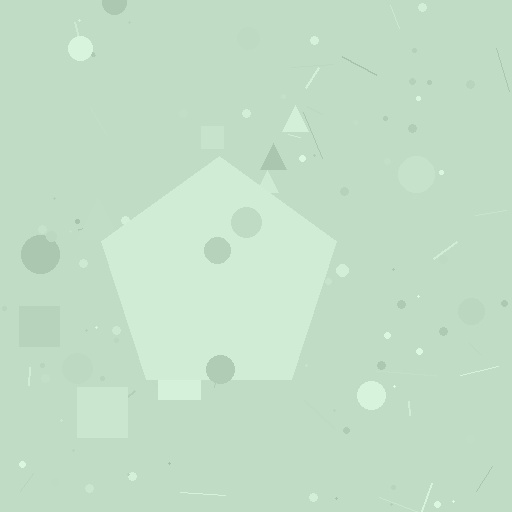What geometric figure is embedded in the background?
A pentagon is embedded in the background.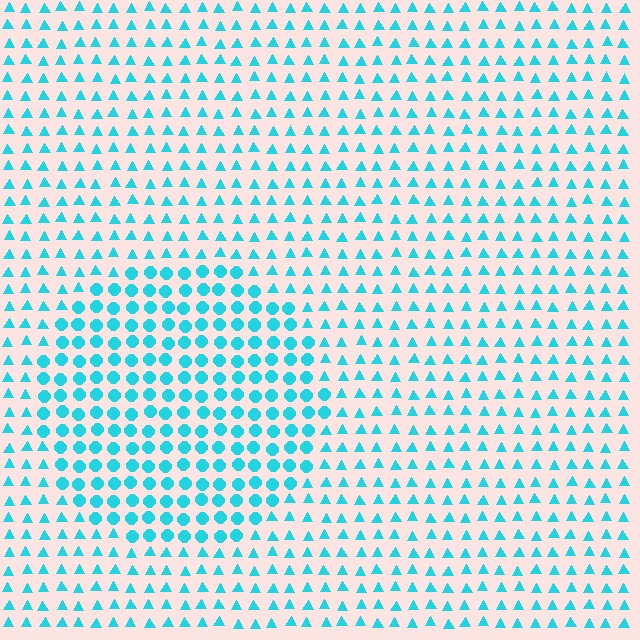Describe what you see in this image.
The image is filled with small cyan elements arranged in a uniform grid. A circle-shaped region contains circles, while the surrounding area contains triangles. The boundary is defined purely by the change in element shape.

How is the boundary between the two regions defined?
The boundary is defined by a change in element shape: circles inside vs. triangles outside. All elements share the same color and spacing.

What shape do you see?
I see a circle.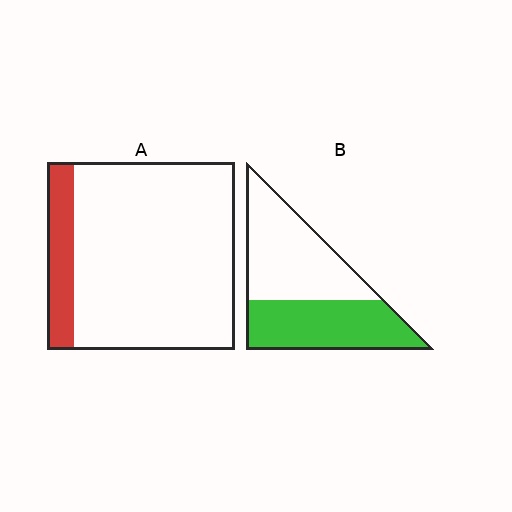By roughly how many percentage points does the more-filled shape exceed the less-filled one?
By roughly 30 percentage points (B over A).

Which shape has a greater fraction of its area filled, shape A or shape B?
Shape B.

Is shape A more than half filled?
No.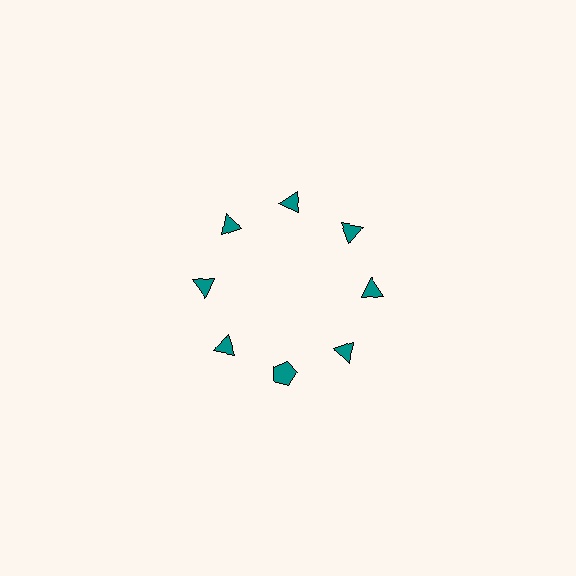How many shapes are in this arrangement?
There are 8 shapes arranged in a ring pattern.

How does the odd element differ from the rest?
It has a different shape: pentagon instead of triangle.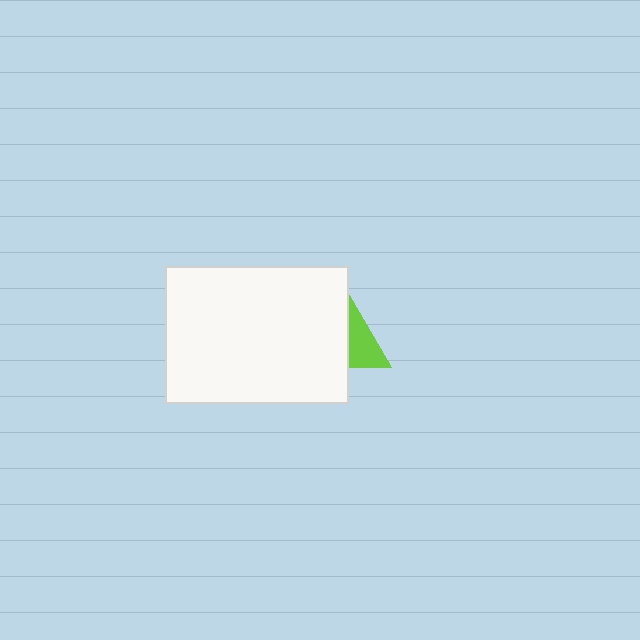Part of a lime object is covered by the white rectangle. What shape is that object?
It is a triangle.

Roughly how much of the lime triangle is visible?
A small part of it is visible (roughly 32%).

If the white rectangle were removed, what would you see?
You would see the complete lime triangle.